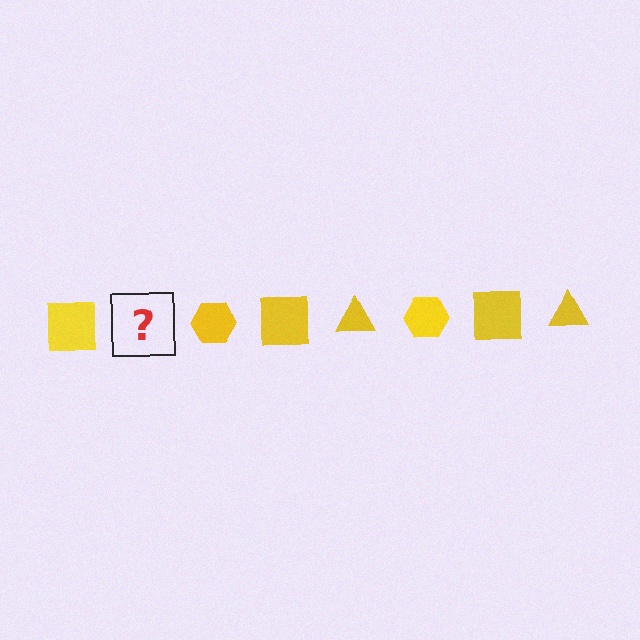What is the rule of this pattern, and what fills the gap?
The rule is that the pattern cycles through square, triangle, hexagon shapes in yellow. The gap should be filled with a yellow triangle.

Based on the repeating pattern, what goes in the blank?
The blank should be a yellow triangle.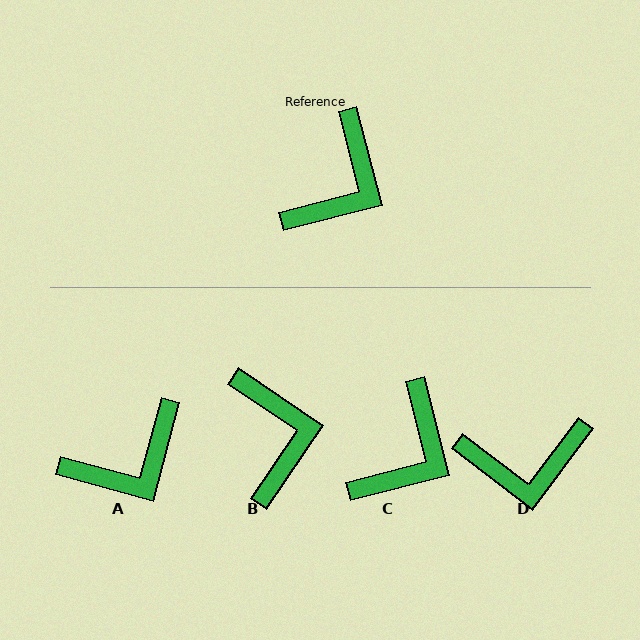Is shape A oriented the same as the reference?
No, it is off by about 29 degrees.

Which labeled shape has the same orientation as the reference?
C.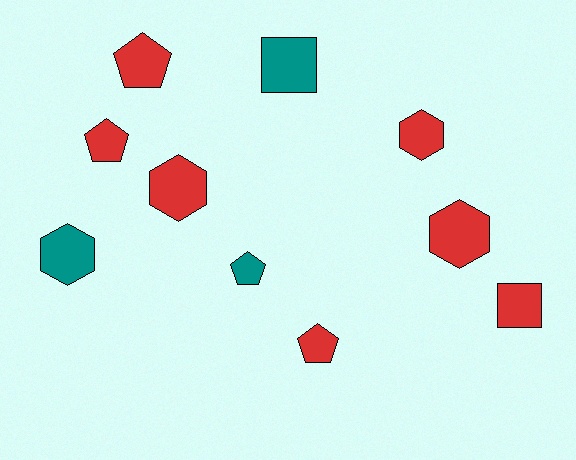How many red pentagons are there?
There are 3 red pentagons.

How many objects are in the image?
There are 10 objects.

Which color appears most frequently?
Red, with 7 objects.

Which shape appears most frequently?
Pentagon, with 4 objects.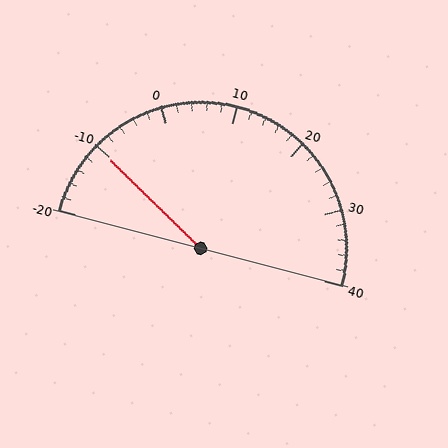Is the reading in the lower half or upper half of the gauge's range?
The reading is in the lower half of the range (-20 to 40).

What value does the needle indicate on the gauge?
The needle indicates approximately -10.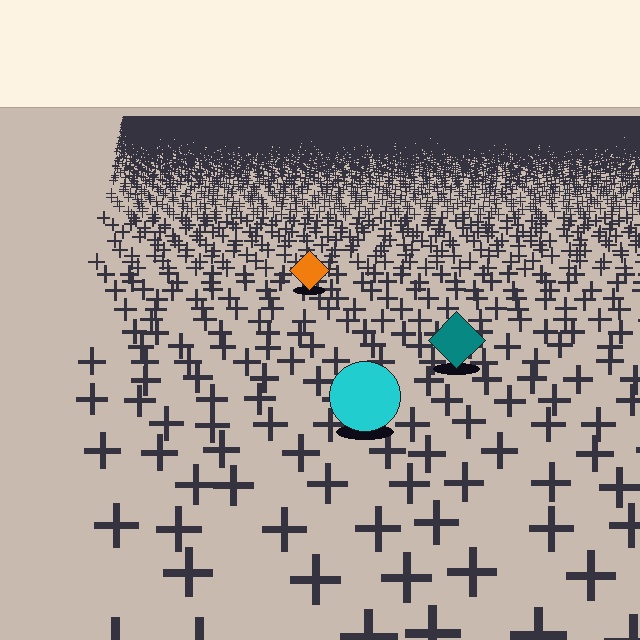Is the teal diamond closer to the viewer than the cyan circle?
No. The cyan circle is closer — you can tell from the texture gradient: the ground texture is coarser near it.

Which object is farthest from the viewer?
The orange diamond is farthest from the viewer. It appears smaller and the ground texture around it is denser.